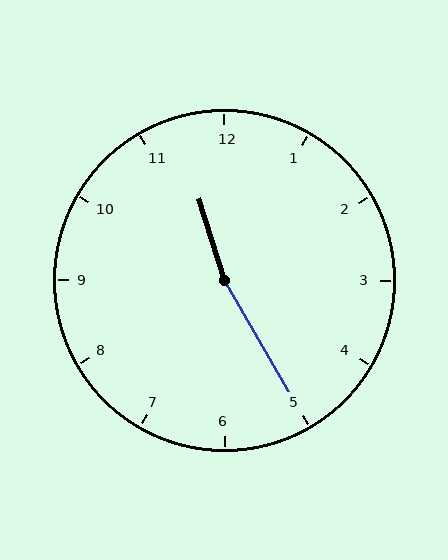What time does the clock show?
11:25.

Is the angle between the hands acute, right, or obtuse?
It is obtuse.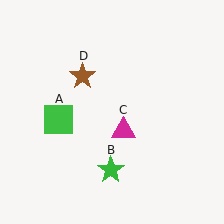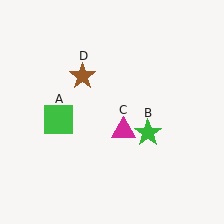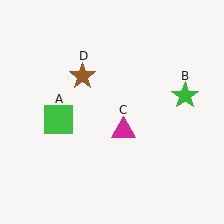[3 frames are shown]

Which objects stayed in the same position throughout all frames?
Green square (object A) and magenta triangle (object C) and brown star (object D) remained stationary.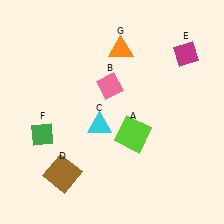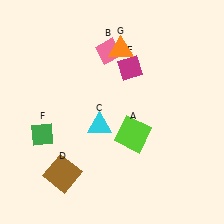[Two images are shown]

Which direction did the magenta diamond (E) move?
The magenta diamond (E) moved left.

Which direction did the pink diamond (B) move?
The pink diamond (B) moved up.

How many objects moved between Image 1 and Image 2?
2 objects moved between the two images.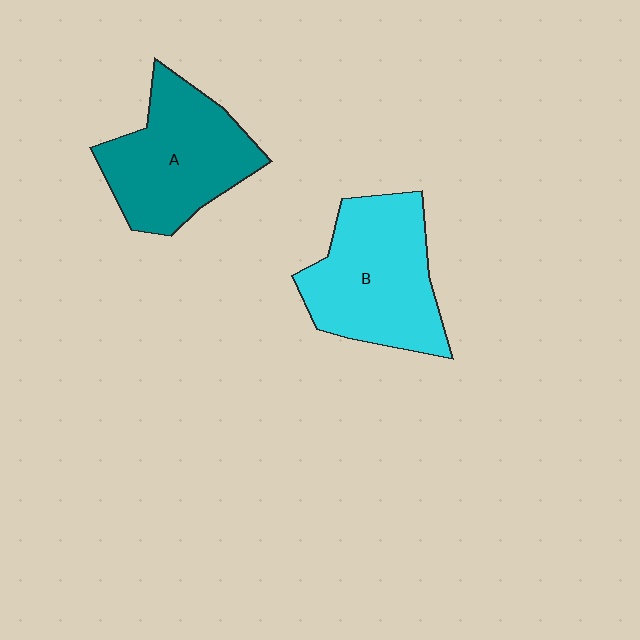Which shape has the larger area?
Shape B (cyan).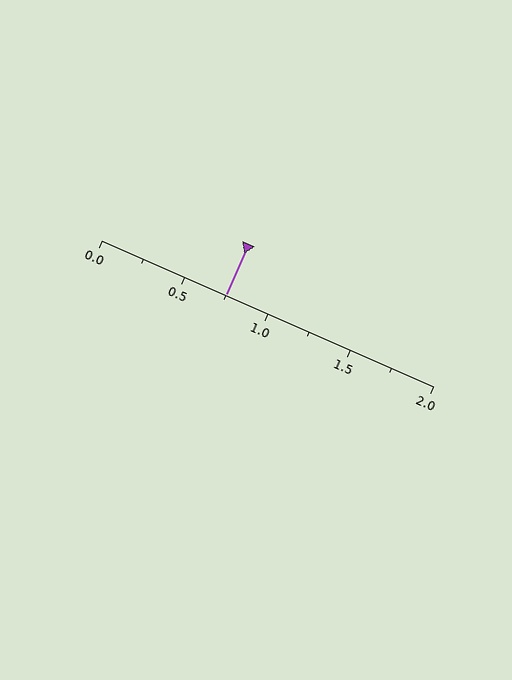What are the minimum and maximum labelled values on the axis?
The axis runs from 0.0 to 2.0.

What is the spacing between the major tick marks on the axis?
The major ticks are spaced 0.5 apart.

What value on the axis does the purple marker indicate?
The marker indicates approximately 0.75.